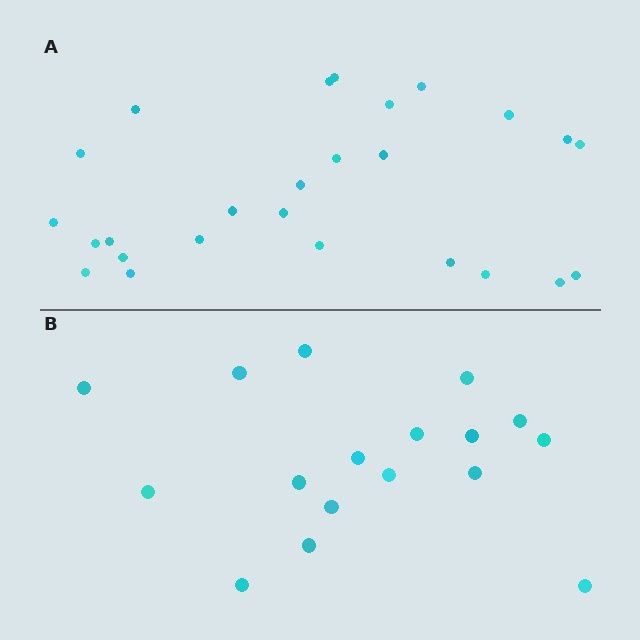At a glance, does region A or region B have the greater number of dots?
Region A (the top region) has more dots.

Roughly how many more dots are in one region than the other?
Region A has roughly 8 or so more dots than region B.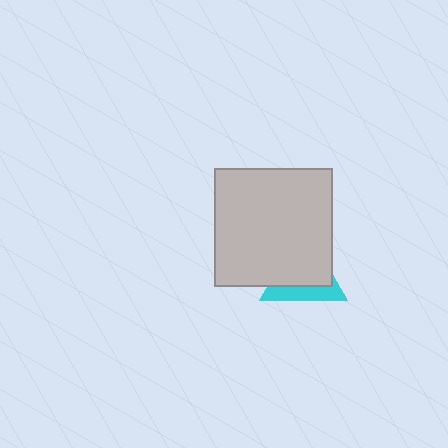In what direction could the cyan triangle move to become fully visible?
The cyan triangle could move toward the lower-right. That would shift it out from behind the light gray square entirely.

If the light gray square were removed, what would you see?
You would see the complete cyan triangle.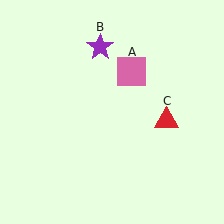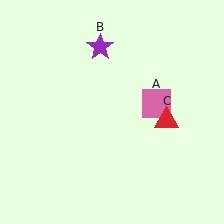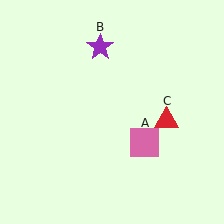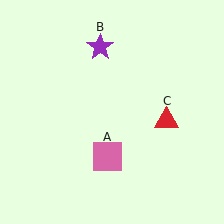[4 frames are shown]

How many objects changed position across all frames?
1 object changed position: pink square (object A).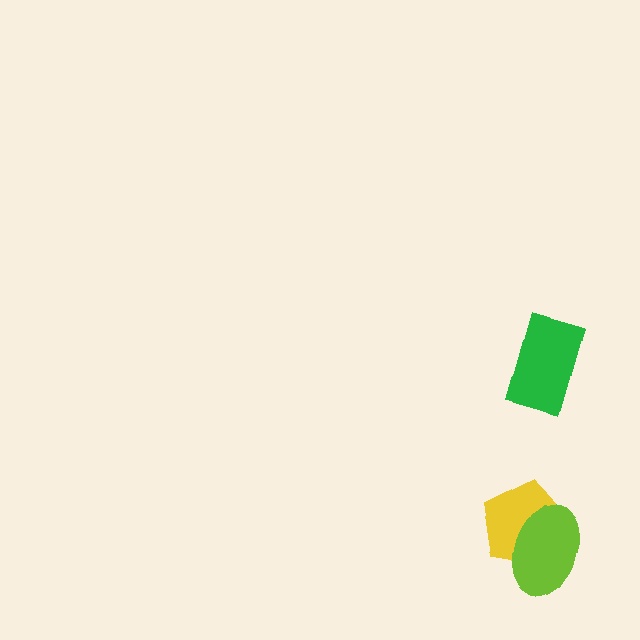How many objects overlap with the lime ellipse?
1 object overlaps with the lime ellipse.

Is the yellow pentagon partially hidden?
Yes, it is partially covered by another shape.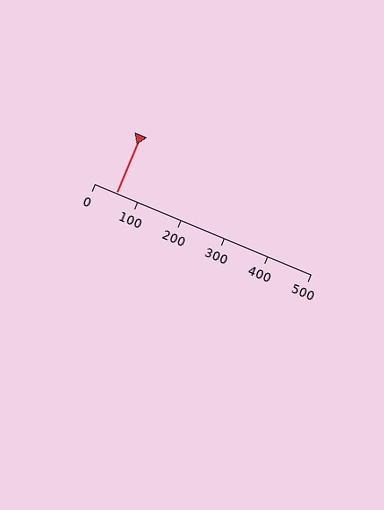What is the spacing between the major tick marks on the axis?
The major ticks are spaced 100 apart.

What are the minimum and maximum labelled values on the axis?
The axis runs from 0 to 500.